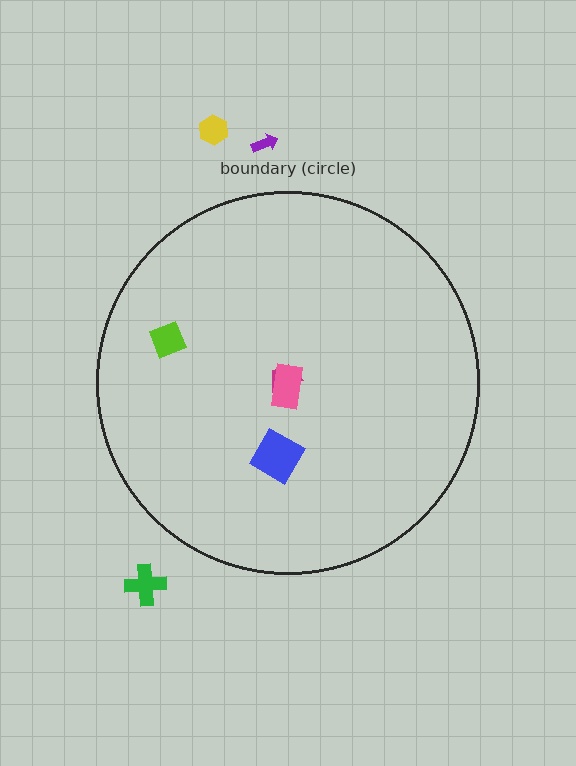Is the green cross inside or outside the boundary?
Outside.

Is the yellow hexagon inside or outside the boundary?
Outside.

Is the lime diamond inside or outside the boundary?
Inside.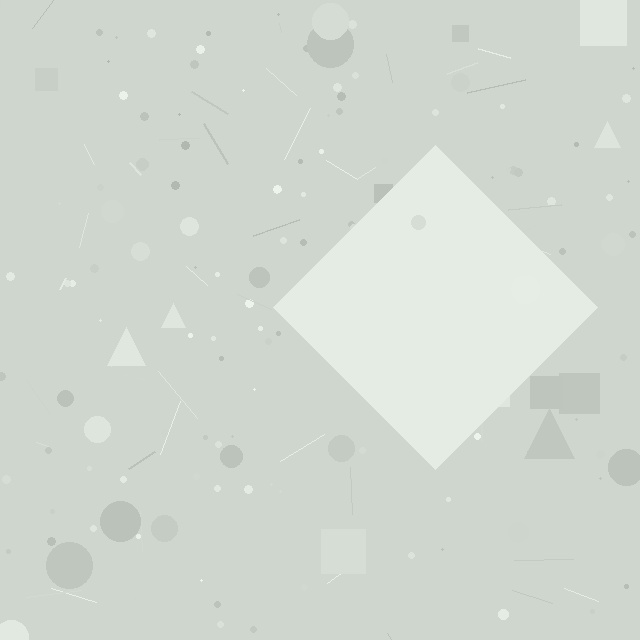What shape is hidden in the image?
A diamond is hidden in the image.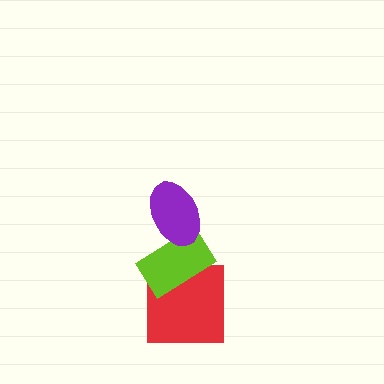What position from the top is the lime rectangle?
The lime rectangle is 2nd from the top.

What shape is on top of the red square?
The lime rectangle is on top of the red square.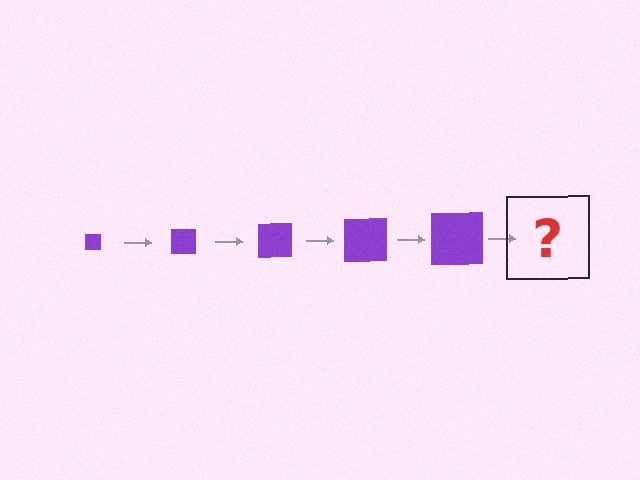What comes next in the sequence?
The next element should be a purple square, larger than the previous one.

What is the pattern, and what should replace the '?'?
The pattern is that the square gets progressively larger each step. The '?' should be a purple square, larger than the previous one.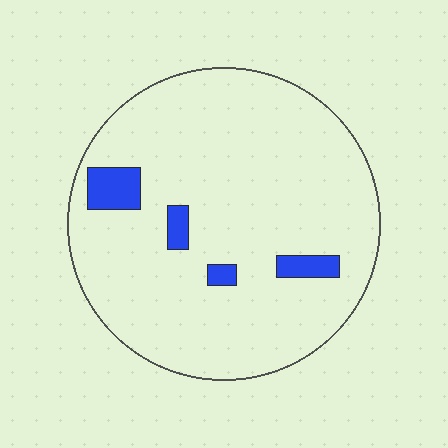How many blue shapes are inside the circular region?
4.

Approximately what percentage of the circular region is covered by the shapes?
Approximately 5%.